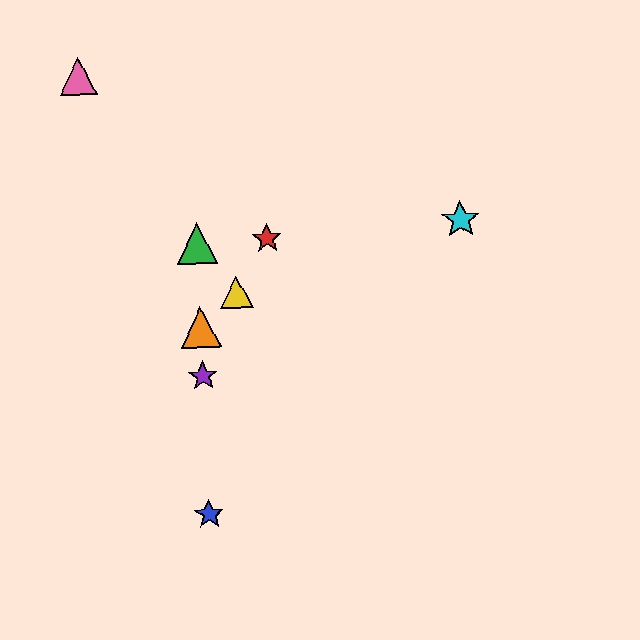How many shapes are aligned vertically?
4 shapes (the blue star, the green triangle, the purple star, the orange triangle) are aligned vertically.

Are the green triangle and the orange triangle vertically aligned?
Yes, both are at x≈197.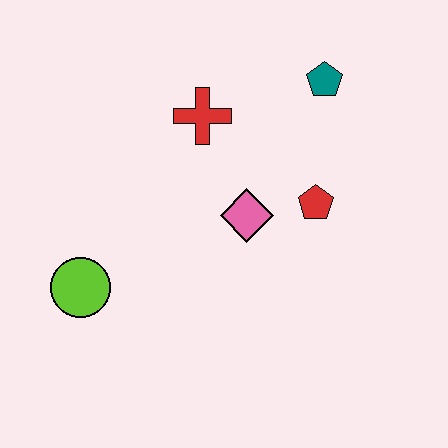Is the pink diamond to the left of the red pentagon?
Yes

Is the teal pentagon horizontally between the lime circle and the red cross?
No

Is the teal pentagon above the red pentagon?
Yes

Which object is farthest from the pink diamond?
The lime circle is farthest from the pink diamond.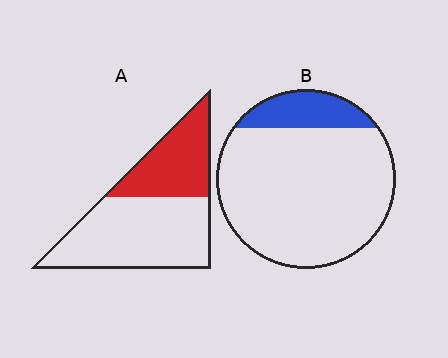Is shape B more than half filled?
No.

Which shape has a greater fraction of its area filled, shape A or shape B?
Shape A.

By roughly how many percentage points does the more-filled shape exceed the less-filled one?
By roughly 20 percentage points (A over B).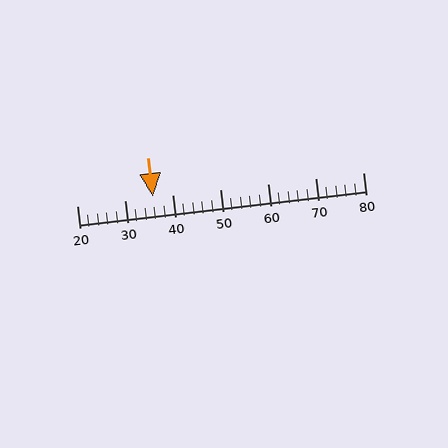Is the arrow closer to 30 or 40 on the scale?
The arrow is closer to 40.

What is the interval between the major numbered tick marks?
The major tick marks are spaced 10 units apart.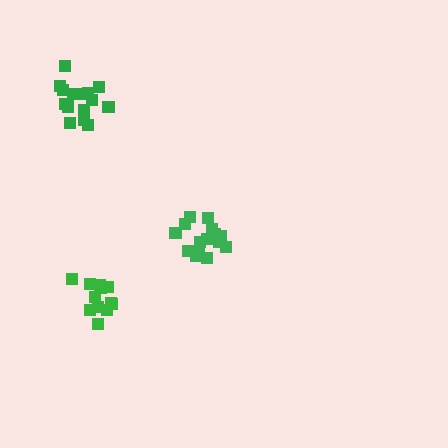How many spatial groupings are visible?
There are 3 spatial groupings.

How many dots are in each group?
Group 1: 16 dots, Group 2: 13 dots, Group 3: 16 dots (45 total).